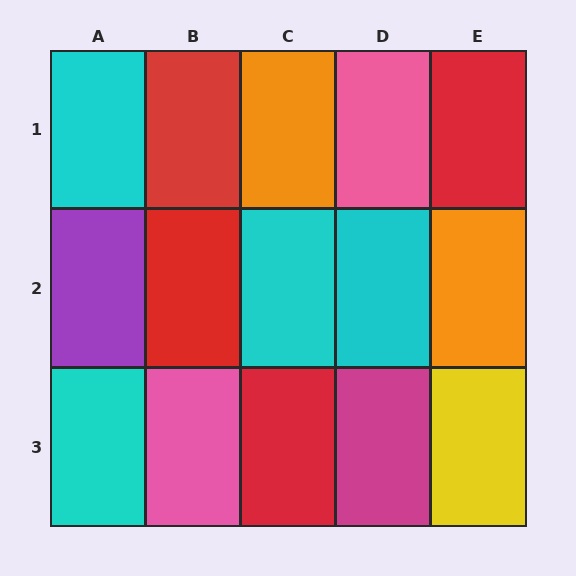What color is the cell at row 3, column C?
Red.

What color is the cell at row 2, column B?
Red.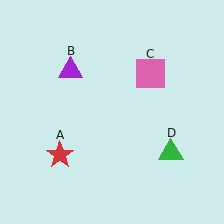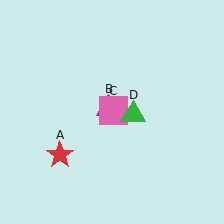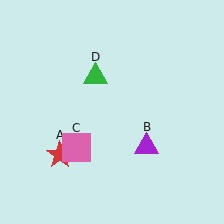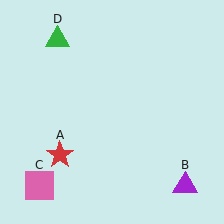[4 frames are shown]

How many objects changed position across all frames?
3 objects changed position: purple triangle (object B), pink square (object C), green triangle (object D).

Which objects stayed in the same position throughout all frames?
Red star (object A) remained stationary.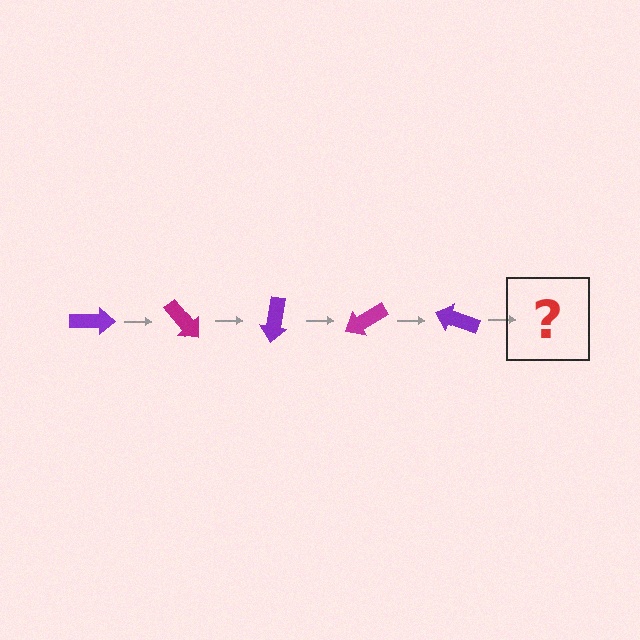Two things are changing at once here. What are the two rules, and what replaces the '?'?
The two rules are that it rotates 50 degrees each step and the color cycles through purple and magenta. The '?' should be a magenta arrow, rotated 250 degrees from the start.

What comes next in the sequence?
The next element should be a magenta arrow, rotated 250 degrees from the start.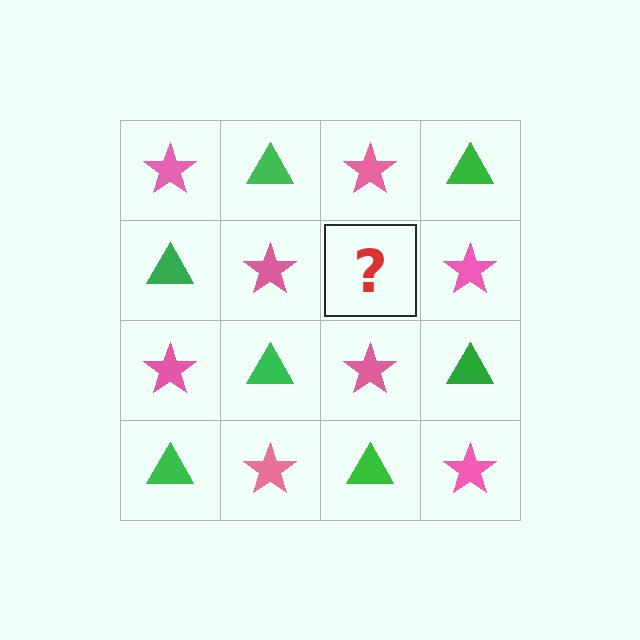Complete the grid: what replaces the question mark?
The question mark should be replaced with a green triangle.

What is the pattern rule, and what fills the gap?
The rule is that it alternates pink star and green triangle in a checkerboard pattern. The gap should be filled with a green triangle.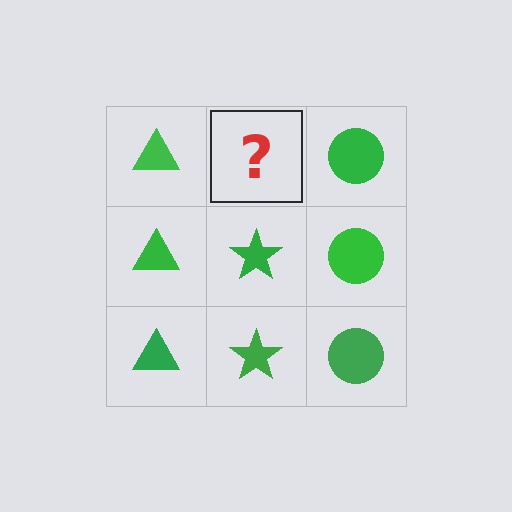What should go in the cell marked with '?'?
The missing cell should contain a green star.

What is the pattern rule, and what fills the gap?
The rule is that each column has a consistent shape. The gap should be filled with a green star.